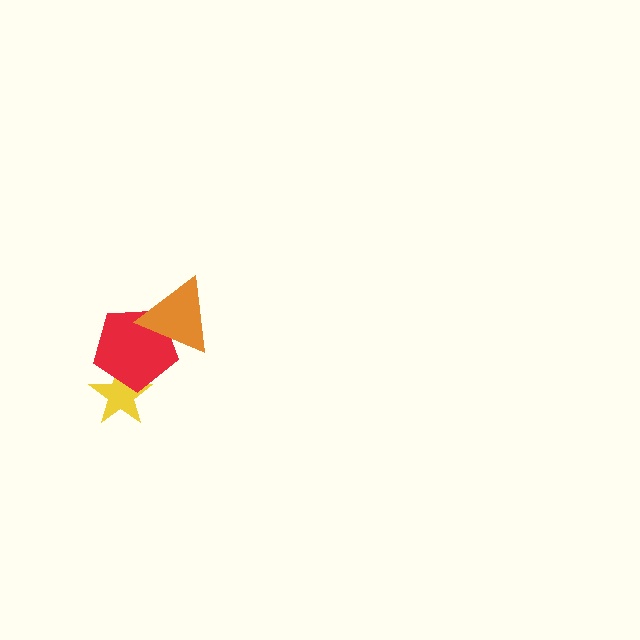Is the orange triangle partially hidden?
No, no other shape covers it.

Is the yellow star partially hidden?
Yes, it is partially covered by another shape.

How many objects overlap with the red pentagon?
2 objects overlap with the red pentagon.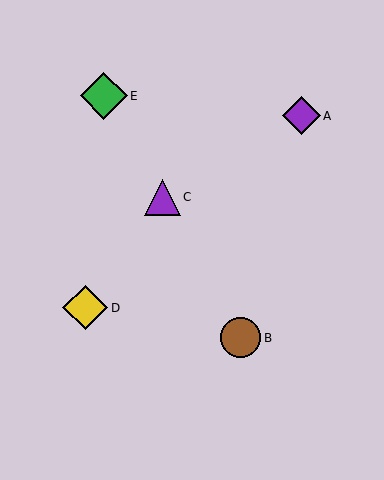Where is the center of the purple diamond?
The center of the purple diamond is at (301, 116).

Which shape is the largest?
The green diamond (labeled E) is the largest.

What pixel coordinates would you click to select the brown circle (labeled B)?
Click at (241, 338) to select the brown circle B.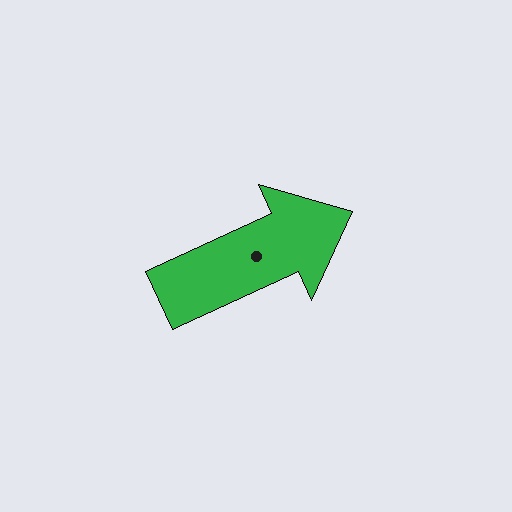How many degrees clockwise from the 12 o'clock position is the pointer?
Approximately 65 degrees.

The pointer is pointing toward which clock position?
Roughly 2 o'clock.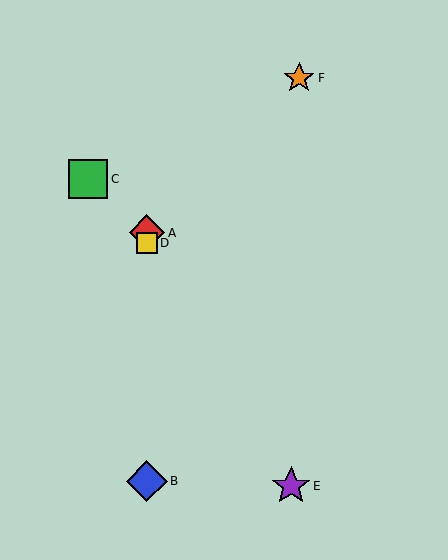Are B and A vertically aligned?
Yes, both are at x≈147.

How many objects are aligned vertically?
3 objects (A, B, D) are aligned vertically.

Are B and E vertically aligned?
No, B is at x≈147 and E is at x≈291.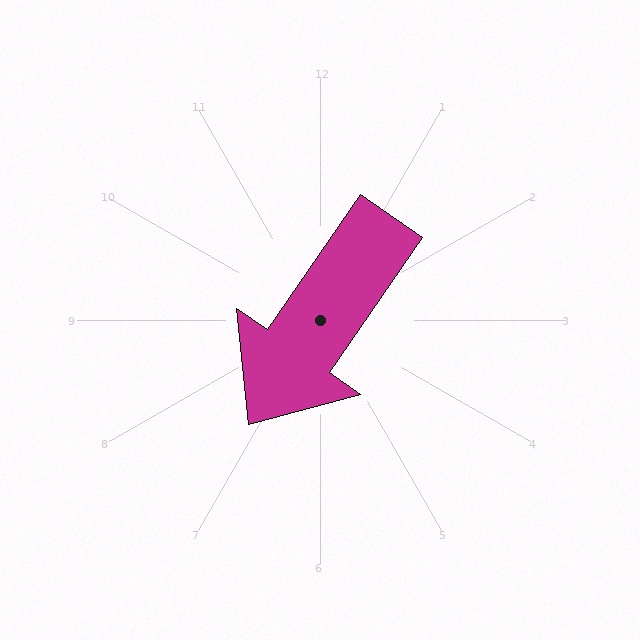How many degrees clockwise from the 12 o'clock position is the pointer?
Approximately 215 degrees.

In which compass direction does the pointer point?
Southwest.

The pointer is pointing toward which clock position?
Roughly 7 o'clock.